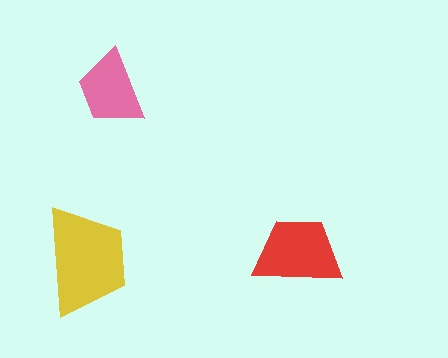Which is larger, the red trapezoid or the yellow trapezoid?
The yellow one.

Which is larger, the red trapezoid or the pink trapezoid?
The red one.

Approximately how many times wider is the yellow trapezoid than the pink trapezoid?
About 1.5 times wider.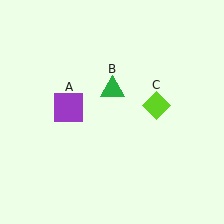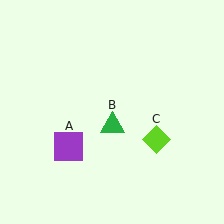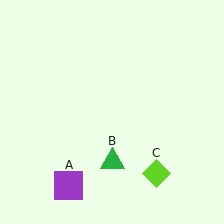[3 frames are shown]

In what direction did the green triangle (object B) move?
The green triangle (object B) moved down.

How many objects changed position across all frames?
3 objects changed position: purple square (object A), green triangle (object B), lime diamond (object C).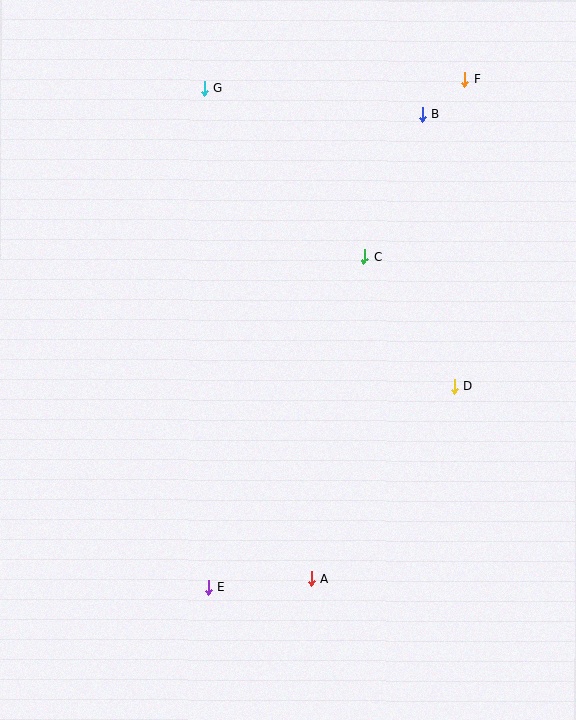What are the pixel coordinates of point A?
Point A is at (311, 579).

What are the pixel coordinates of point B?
Point B is at (423, 114).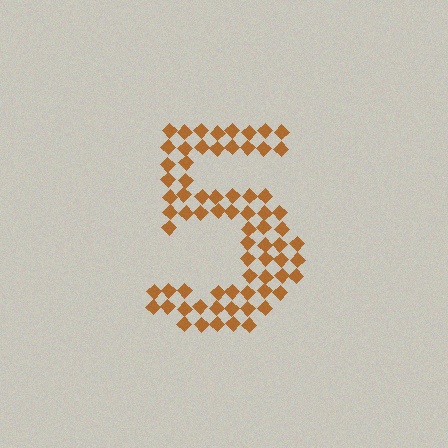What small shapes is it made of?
It is made of small diamonds.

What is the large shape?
The large shape is the digit 5.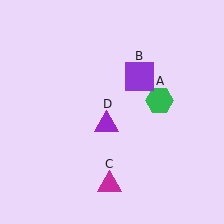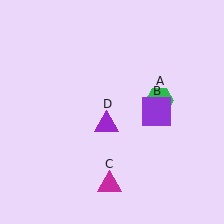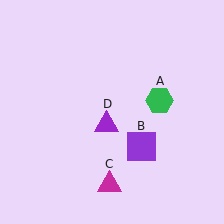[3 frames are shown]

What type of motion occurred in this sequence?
The purple square (object B) rotated clockwise around the center of the scene.